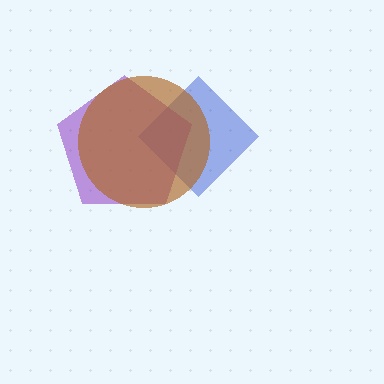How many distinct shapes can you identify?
There are 3 distinct shapes: a blue diamond, a purple pentagon, a brown circle.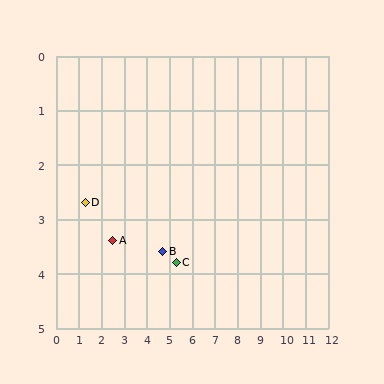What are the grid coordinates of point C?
Point C is at approximately (5.3, 3.8).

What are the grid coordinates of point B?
Point B is at approximately (4.7, 3.6).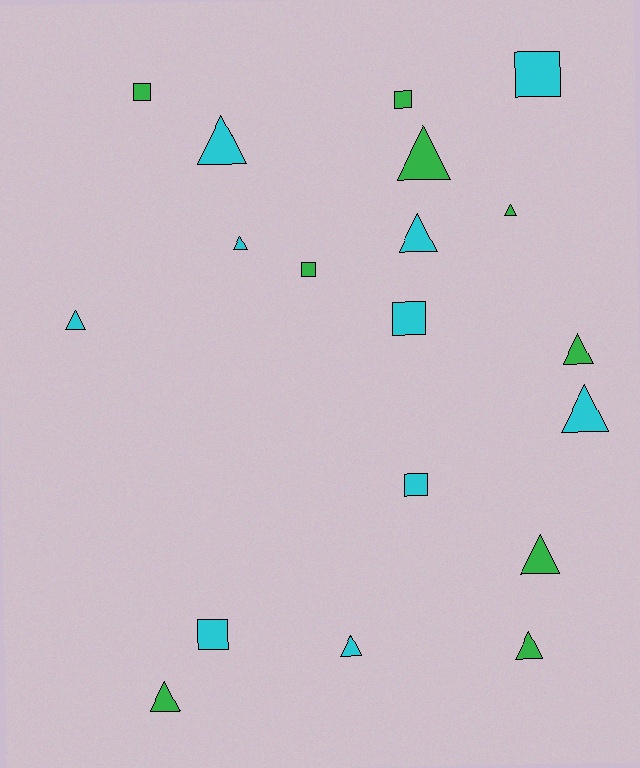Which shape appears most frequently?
Triangle, with 12 objects.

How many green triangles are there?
There are 6 green triangles.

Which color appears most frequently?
Cyan, with 10 objects.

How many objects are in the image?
There are 19 objects.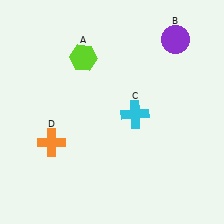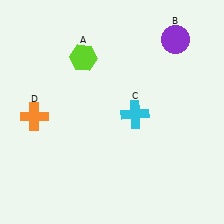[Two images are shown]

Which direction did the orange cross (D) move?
The orange cross (D) moved up.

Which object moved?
The orange cross (D) moved up.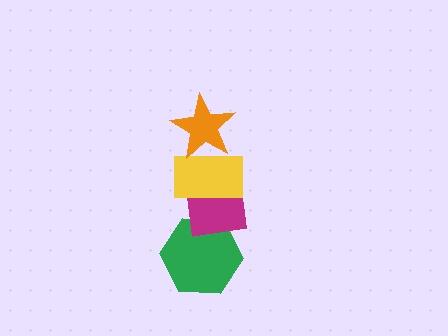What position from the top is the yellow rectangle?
The yellow rectangle is 2nd from the top.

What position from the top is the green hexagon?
The green hexagon is 4th from the top.